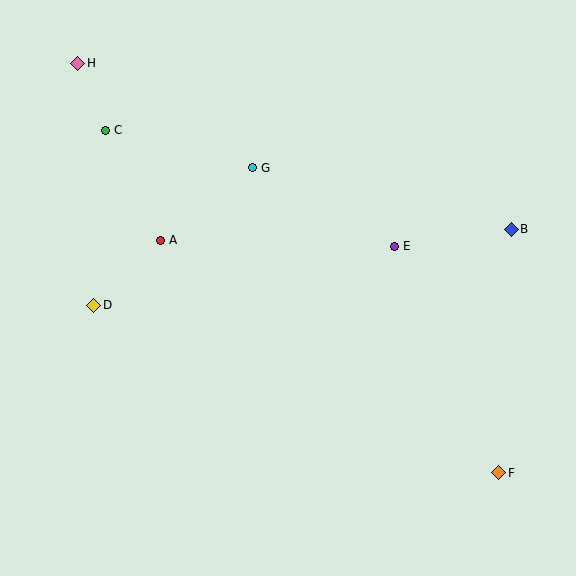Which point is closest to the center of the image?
Point E at (394, 246) is closest to the center.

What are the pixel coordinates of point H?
Point H is at (78, 63).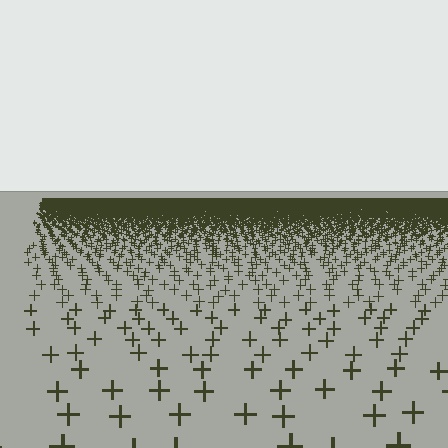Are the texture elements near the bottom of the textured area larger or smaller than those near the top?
Larger. Near the bottom, elements are closer to the viewer and appear at a bigger on-screen size.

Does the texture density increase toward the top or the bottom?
Density increases toward the top.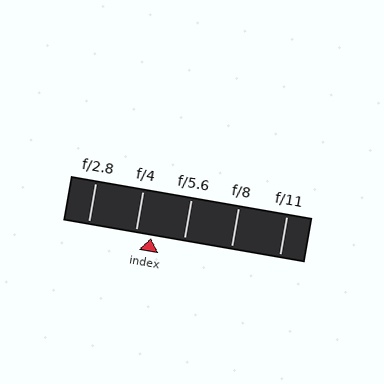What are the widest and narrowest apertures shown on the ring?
The widest aperture shown is f/2.8 and the narrowest is f/11.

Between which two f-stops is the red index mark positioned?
The index mark is between f/4 and f/5.6.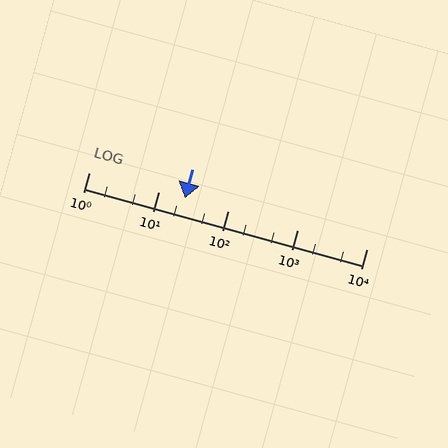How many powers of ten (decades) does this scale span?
The scale spans 4 decades, from 1 to 10000.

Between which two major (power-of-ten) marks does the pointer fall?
The pointer is between 10 and 100.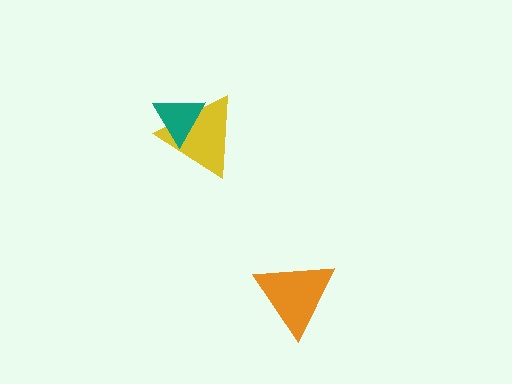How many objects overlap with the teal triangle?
1 object overlaps with the teal triangle.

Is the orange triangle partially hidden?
No, no other shape covers it.